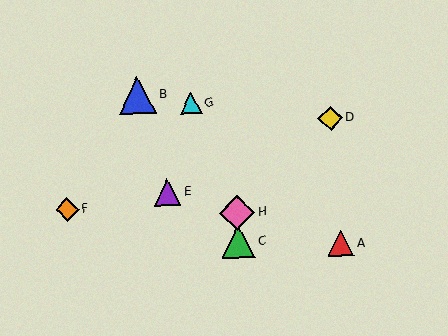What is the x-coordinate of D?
Object D is at x≈330.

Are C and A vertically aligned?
No, C is at x≈238 and A is at x≈341.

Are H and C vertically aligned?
Yes, both are at x≈237.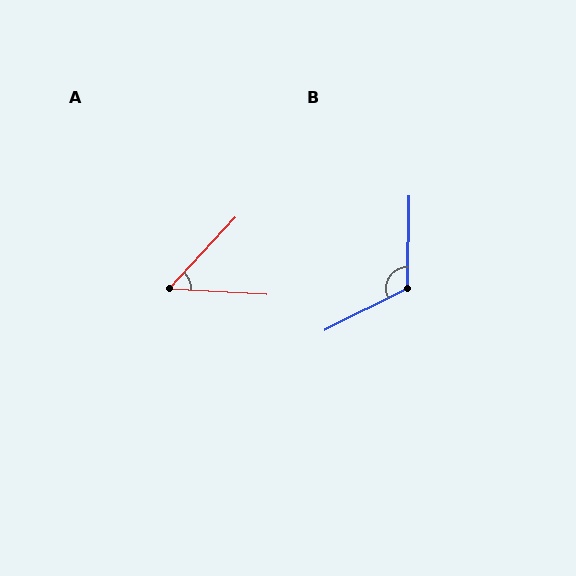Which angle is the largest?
B, at approximately 118 degrees.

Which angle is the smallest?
A, at approximately 50 degrees.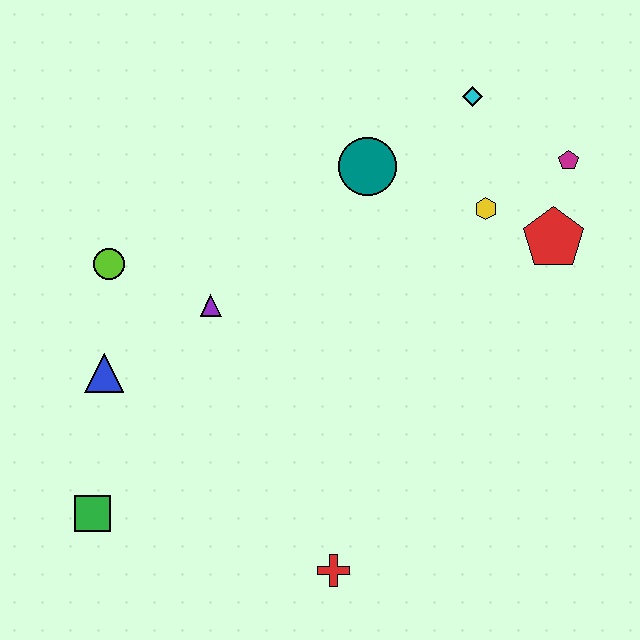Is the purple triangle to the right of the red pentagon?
No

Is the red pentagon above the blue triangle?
Yes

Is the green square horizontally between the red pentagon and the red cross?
No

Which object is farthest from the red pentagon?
The green square is farthest from the red pentagon.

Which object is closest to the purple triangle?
The lime circle is closest to the purple triangle.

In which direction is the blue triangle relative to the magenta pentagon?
The blue triangle is to the left of the magenta pentagon.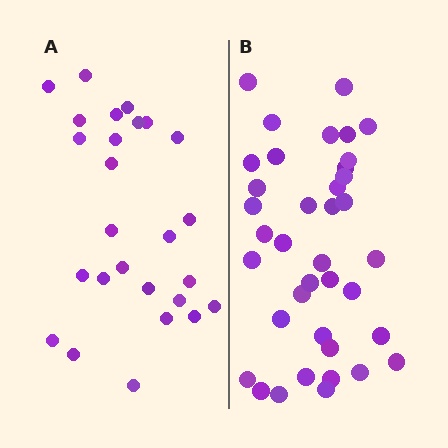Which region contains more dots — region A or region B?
Region B (the right region) has more dots.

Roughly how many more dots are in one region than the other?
Region B has roughly 12 or so more dots than region A.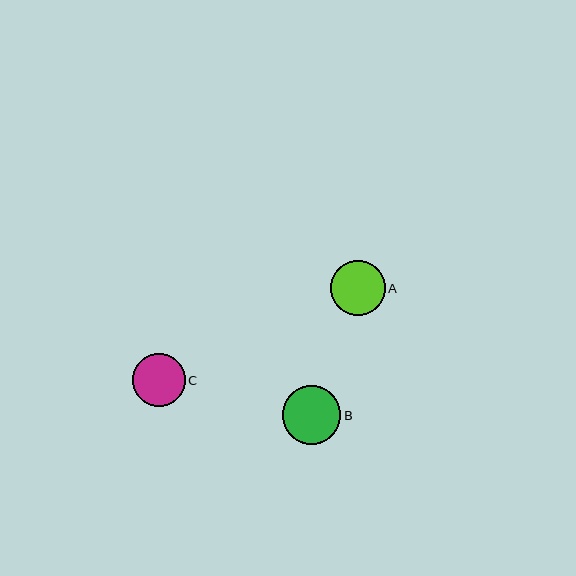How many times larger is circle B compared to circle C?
Circle B is approximately 1.1 times the size of circle C.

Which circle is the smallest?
Circle C is the smallest with a size of approximately 53 pixels.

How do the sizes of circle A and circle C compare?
Circle A and circle C are approximately the same size.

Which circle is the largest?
Circle B is the largest with a size of approximately 59 pixels.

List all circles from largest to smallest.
From largest to smallest: B, A, C.